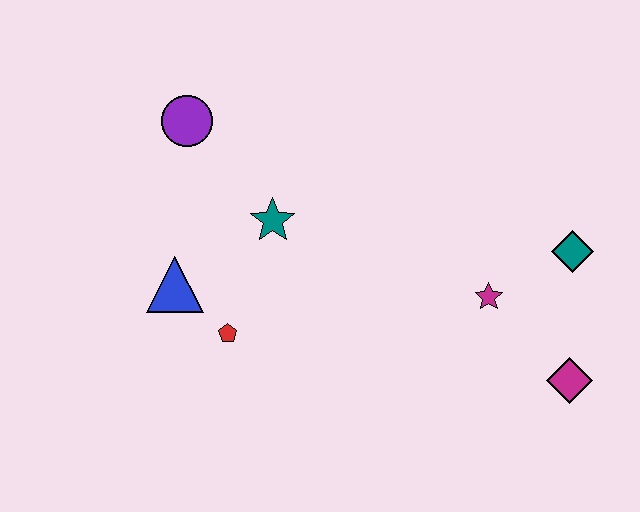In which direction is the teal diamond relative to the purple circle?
The teal diamond is to the right of the purple circle.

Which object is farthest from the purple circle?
The magenta diamond is farthest from the purple circle.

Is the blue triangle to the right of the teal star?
No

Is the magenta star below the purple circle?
Yes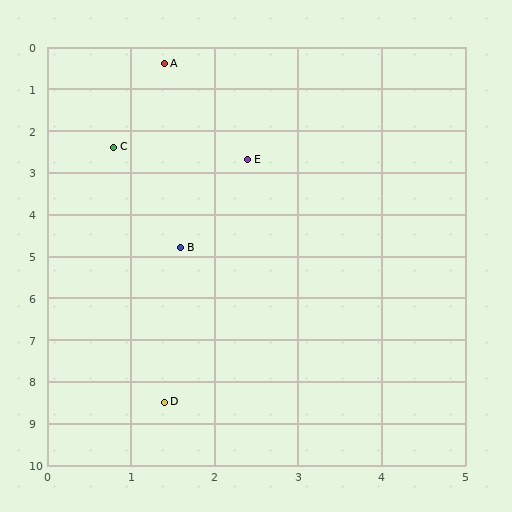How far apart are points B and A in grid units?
Points B and A are about 4.4 grid units apart.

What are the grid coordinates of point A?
Point A is at approximately (1.4, 0.4).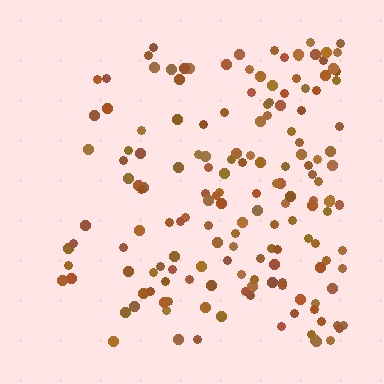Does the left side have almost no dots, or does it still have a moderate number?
Still a moderate number, just noticeably fewer than the right.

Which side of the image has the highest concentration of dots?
The right.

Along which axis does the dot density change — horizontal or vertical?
Horizontal.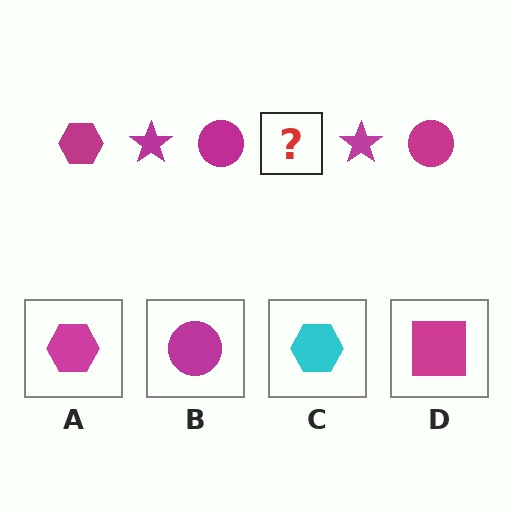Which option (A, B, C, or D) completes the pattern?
A.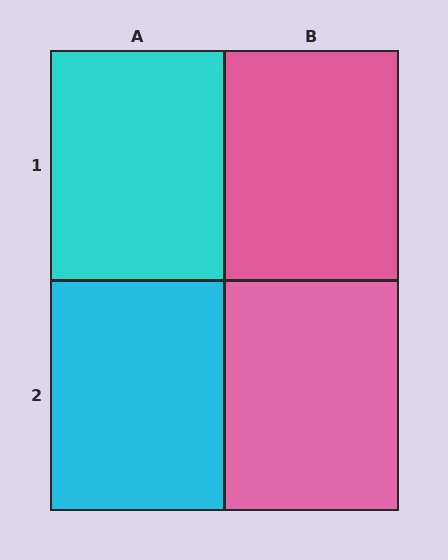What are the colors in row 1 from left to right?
Cyan, pink.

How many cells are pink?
2 cells are pink.